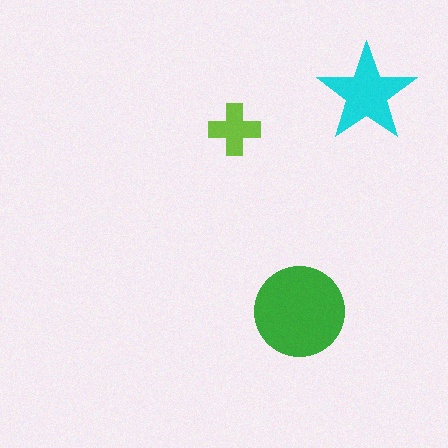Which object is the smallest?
The lime cross.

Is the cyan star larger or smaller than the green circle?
Smaller.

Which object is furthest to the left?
The lime cross is leftmost.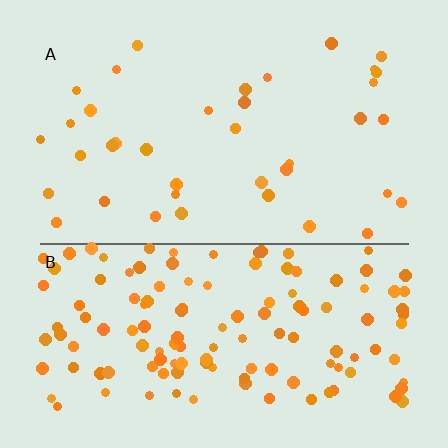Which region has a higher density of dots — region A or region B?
B (the bottom).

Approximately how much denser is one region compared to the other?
Approximately 3.4× — region B over region A.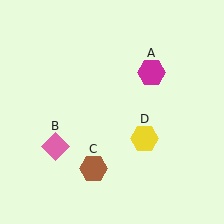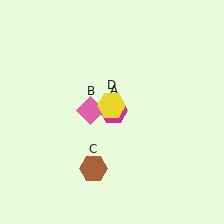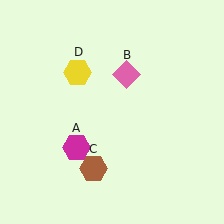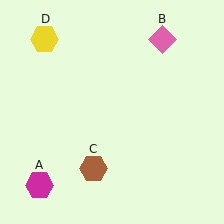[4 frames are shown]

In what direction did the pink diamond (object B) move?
The pink diamond (object B) moved up and to the right.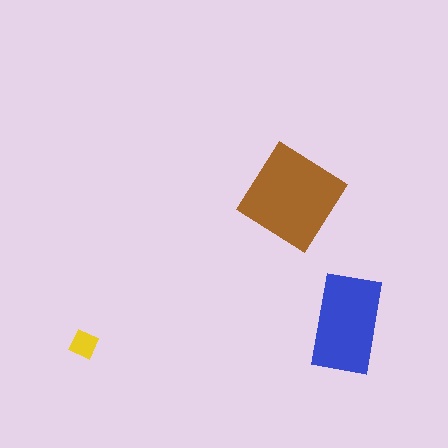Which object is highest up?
The brown diamond is topmost.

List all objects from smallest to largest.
The yellow diamond, the blue rectangle, the brown diamond.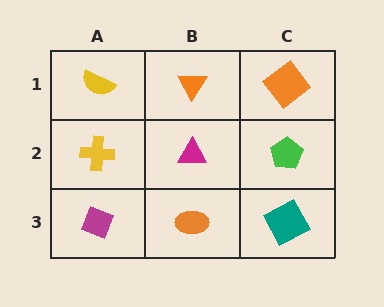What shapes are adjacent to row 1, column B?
A magenta triangle (row 2, column B), a yellow semicircle (row 1, column A), an orange diamond (row 1, column C).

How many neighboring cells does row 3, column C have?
2.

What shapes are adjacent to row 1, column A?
A yellow cross (row 2, column A), an orange triangle (row 1, column B).